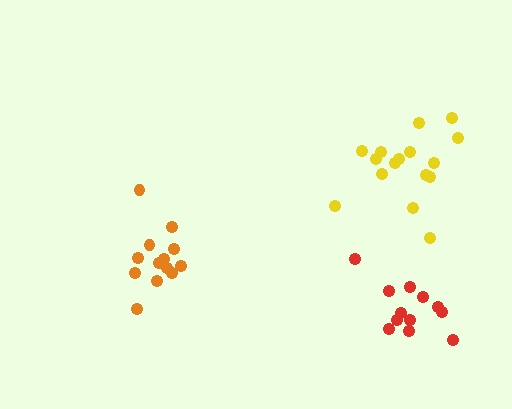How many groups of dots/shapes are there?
There are 3 groups.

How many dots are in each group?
Group 1: 13 dots, Group 2: 12 dots, Group 3: 16 dots (41 total).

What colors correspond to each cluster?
The clusters are colored: orange, red, yellow.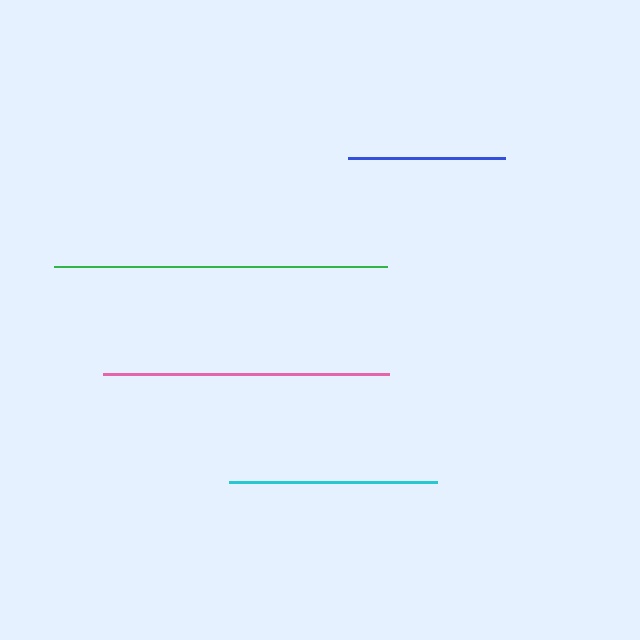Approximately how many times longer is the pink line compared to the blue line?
The pink line is approximately 1.8 times the length of the blue line.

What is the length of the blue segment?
The blue segment is approximately 158 pixels long.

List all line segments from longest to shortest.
From longest to shortest: green, pink, cyan, blue.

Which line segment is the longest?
The green line is the longest at approximately 333 pixels.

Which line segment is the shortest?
The blue line is the shortest at approximately 158 pixels.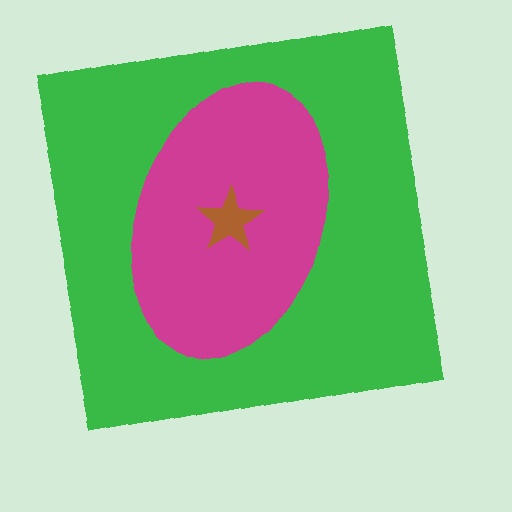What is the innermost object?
The brown star.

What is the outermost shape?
The green square.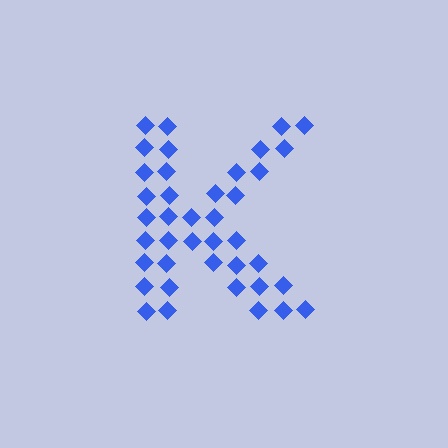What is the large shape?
The large shape is the letter K.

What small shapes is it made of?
It is made of small diamonds.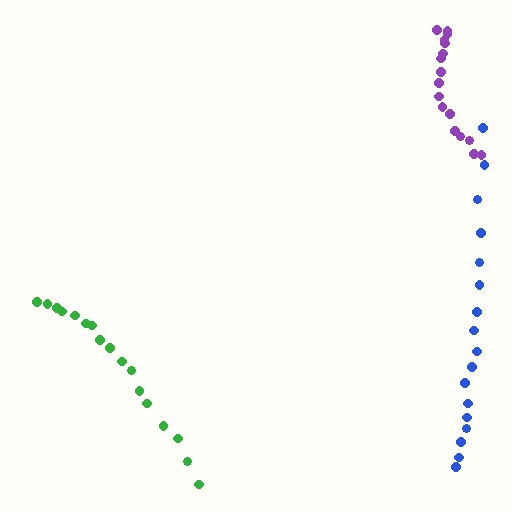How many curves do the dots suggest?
There are 3 distinct paths.